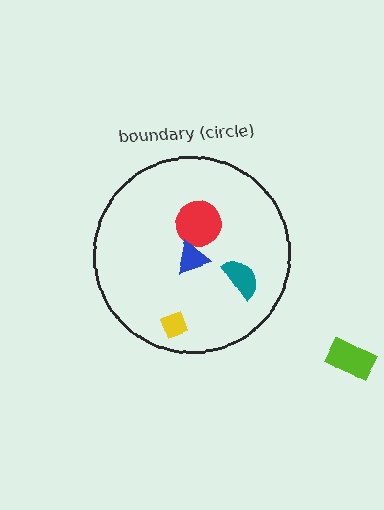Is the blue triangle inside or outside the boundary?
Inside.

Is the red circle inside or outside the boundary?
Inside.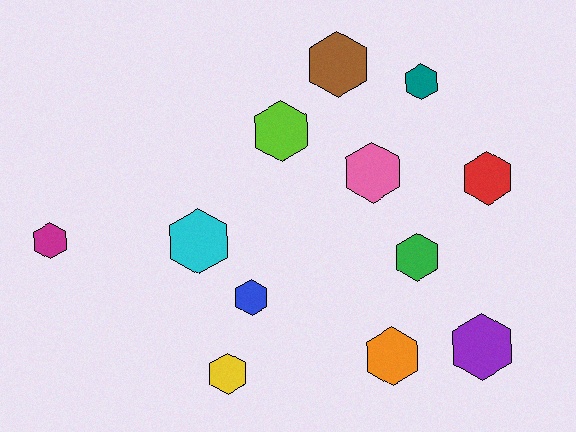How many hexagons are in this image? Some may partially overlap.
There are 12 hexagons.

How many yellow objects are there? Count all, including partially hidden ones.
There is 1 yellow object.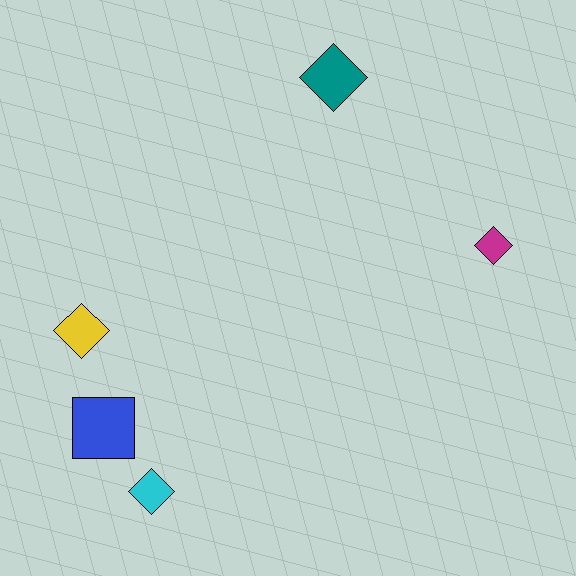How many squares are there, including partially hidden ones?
There is 1 square.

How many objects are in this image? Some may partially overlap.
There are 5 objects.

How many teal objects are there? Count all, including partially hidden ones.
There is 1 teal object.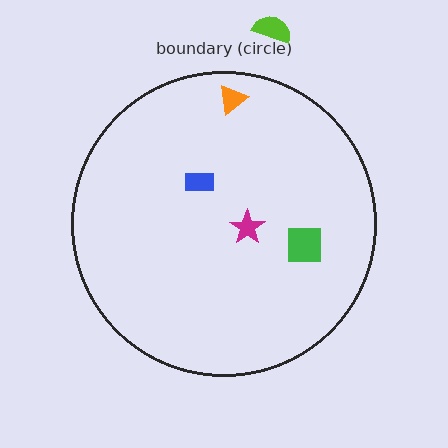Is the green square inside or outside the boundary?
Inside.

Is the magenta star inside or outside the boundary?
Inside.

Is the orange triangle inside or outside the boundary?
Inside.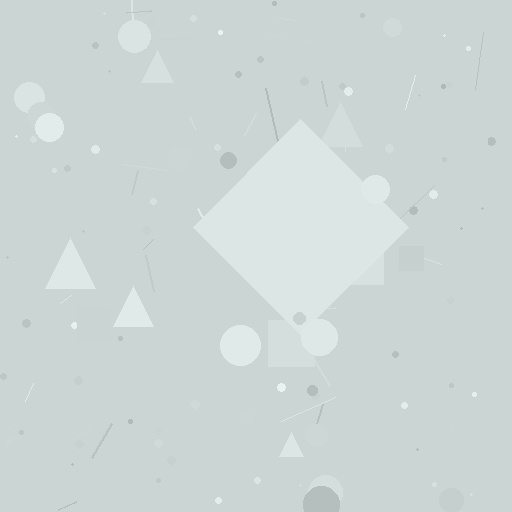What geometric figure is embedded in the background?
A diamond is embedded in the background.